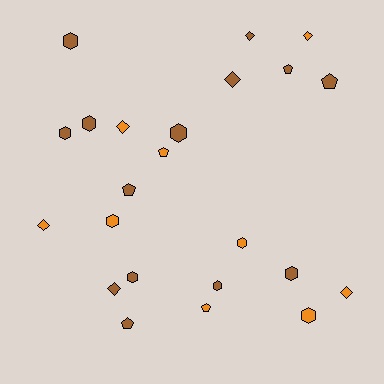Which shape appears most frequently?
Hexagon, with 10 objects.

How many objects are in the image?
There are 23 objects.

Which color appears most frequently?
Brown, with 14 objects.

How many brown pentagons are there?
There are 4 brown pentagons.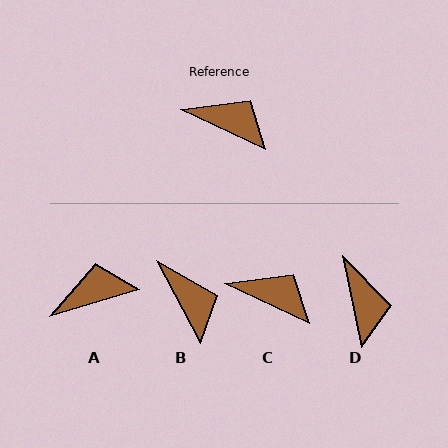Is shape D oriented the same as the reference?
No, it is off by about 53 degrees.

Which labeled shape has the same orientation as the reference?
C.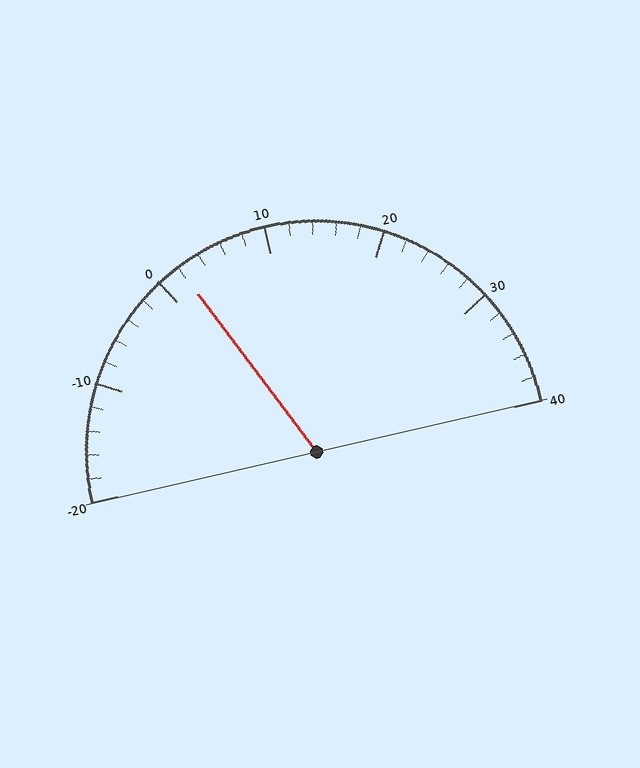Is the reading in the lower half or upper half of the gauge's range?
The reading is in the lower half of the range (-20 to 40).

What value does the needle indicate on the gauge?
The needle indicates approximately 2.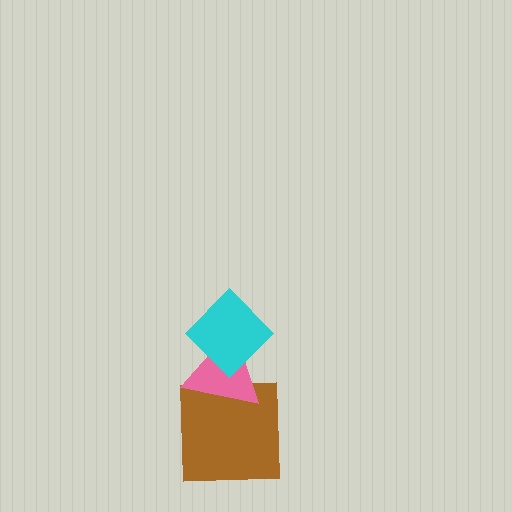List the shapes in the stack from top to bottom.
From top to bottom: the cyan diamond, the pink triangle, the brown square.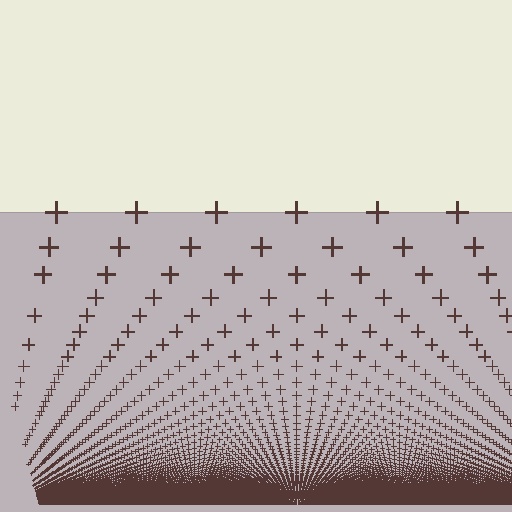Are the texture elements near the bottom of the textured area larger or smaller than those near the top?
Smaller. The gradient is inverted — elements near the bottom are smaller and denser.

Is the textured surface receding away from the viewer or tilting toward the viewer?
The surface appears to tilt toward the viewer. Texture elements get larger and sparser toward the top.